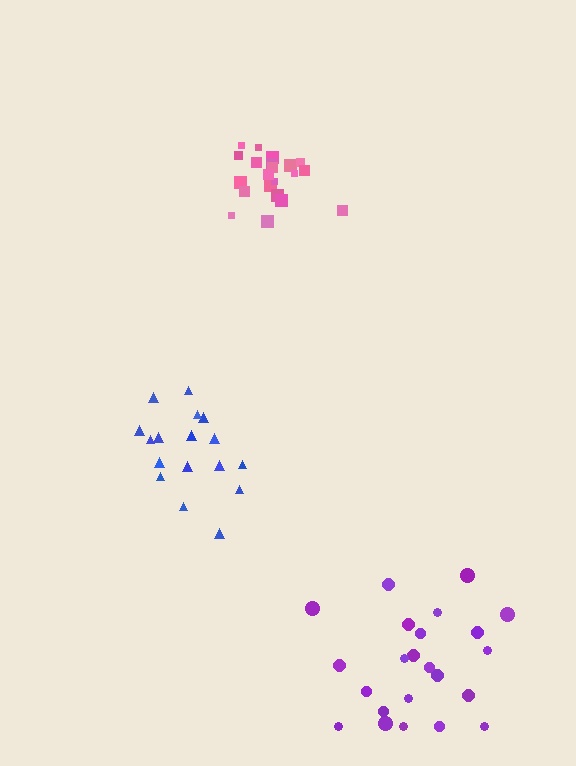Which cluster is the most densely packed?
Pink.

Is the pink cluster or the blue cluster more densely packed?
Pink.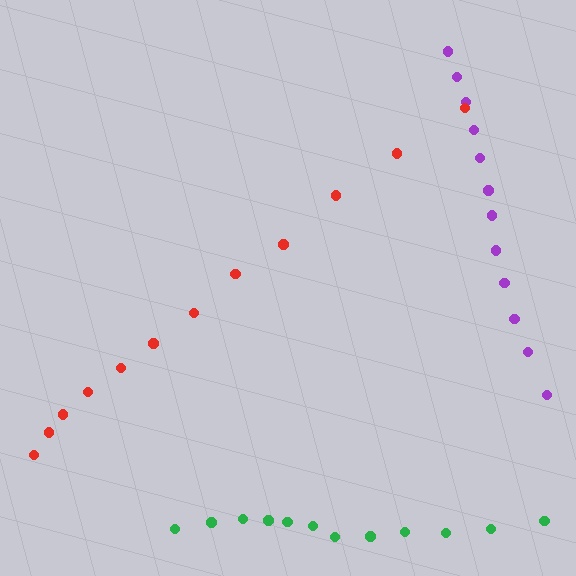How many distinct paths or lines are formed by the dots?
There are 3 distinct paths.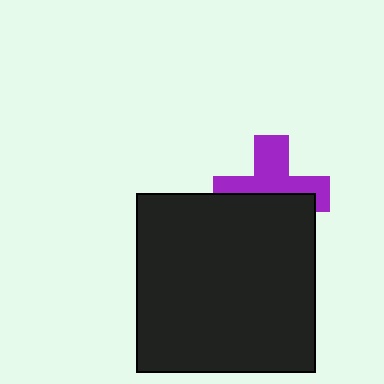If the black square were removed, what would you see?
You would see the complete purple cross.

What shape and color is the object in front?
The object in front is a black square.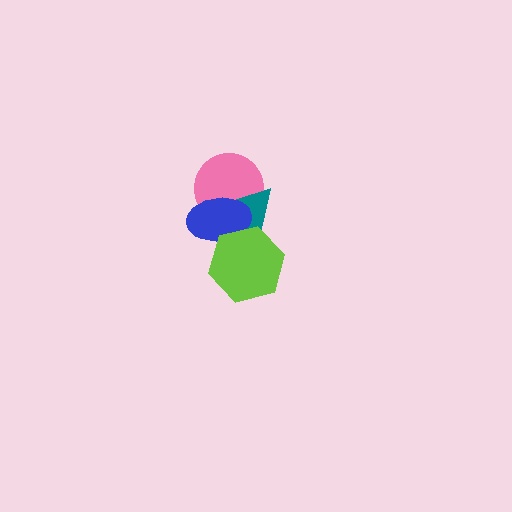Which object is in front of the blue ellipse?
The lime hexagon is in front of the blue ellipse.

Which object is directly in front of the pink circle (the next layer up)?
The teal triangle is directly in front of the pink circle.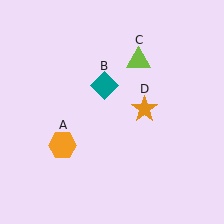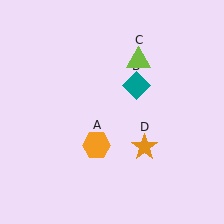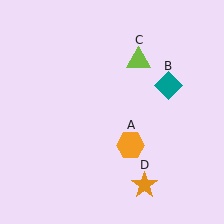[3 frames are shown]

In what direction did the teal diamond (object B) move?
The teal diamond (object B) moved right.